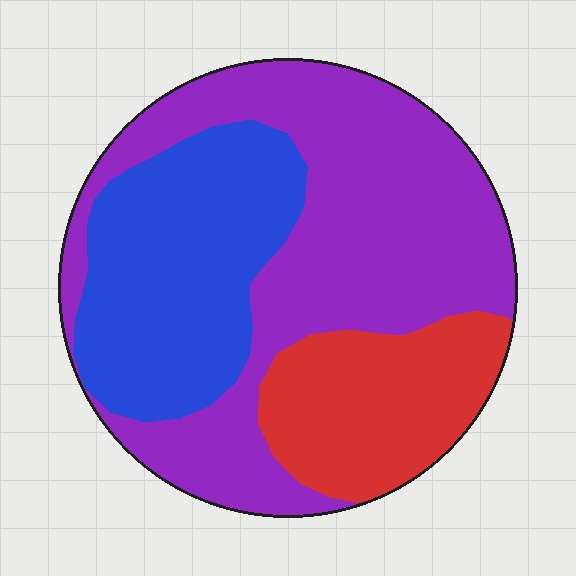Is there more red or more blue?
Blue.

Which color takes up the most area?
Purple, at roughly 50%.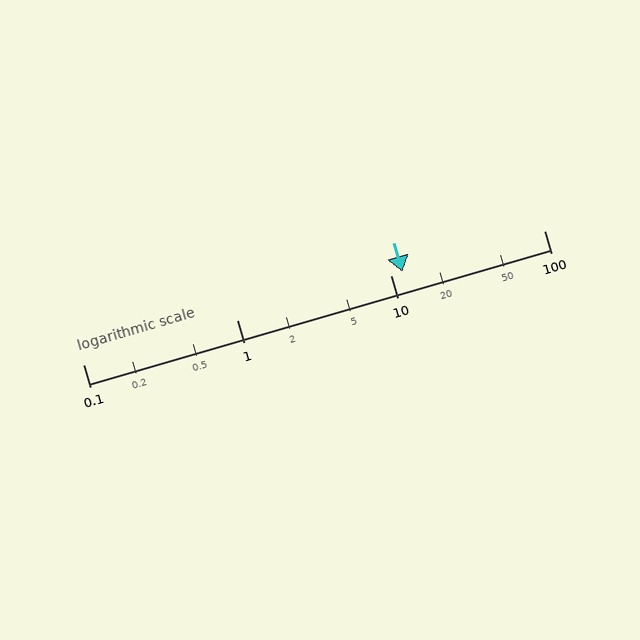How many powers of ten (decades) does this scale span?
The scale spans 3 decades, from 0.1 to 100.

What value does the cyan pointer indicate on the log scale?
The pointer indicates approximately 12.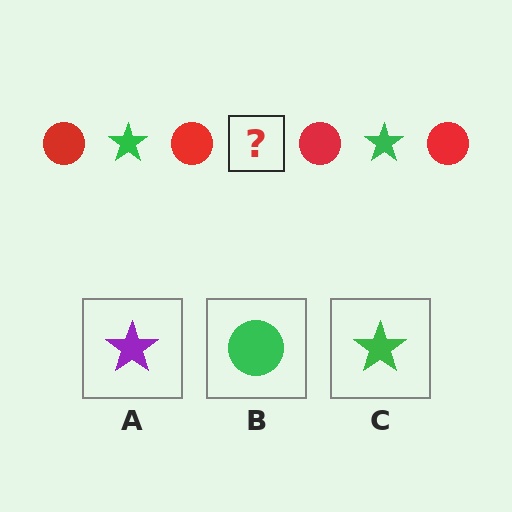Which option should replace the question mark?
Option C.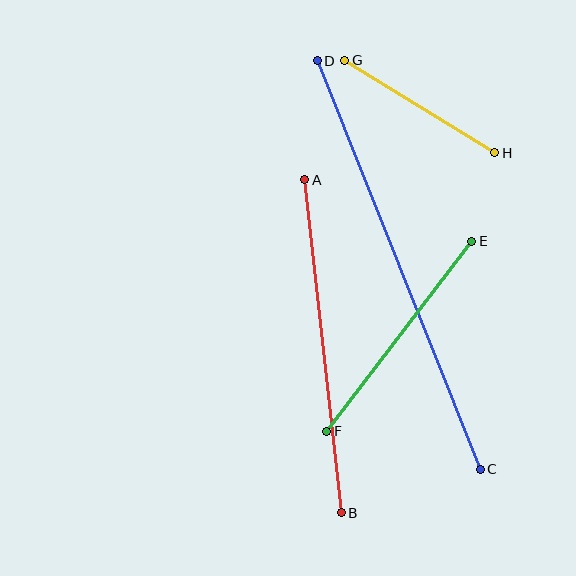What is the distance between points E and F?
The distance is approximately 239 pixels.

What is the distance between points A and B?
The distance is approximately 335 pixels.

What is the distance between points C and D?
The distance is approximately 440 pixels.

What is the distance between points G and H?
The distance is approximately 176 pixels.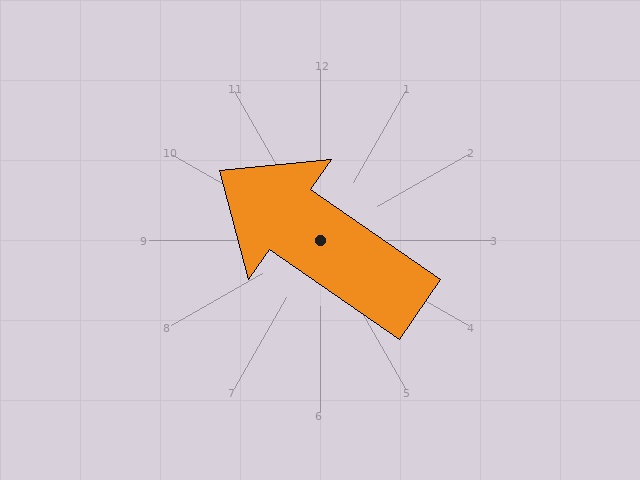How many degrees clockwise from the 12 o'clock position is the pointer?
Approximately 305 degrees.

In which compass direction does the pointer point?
Northwest.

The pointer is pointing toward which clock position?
Roughly 10 o'clock.